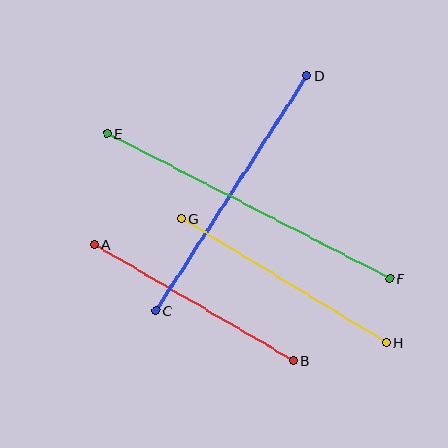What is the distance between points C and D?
The distance is approximately 280 pixels.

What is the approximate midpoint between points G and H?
The midpoint is at approximately (284, 280) pixels.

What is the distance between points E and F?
The distance is approximately 318 pixels.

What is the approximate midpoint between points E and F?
The midpoint is at approximately (248, 206) pixels.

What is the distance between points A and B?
The distance is approximately 230 pixels.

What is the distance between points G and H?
The distance is approximately 239 pixels.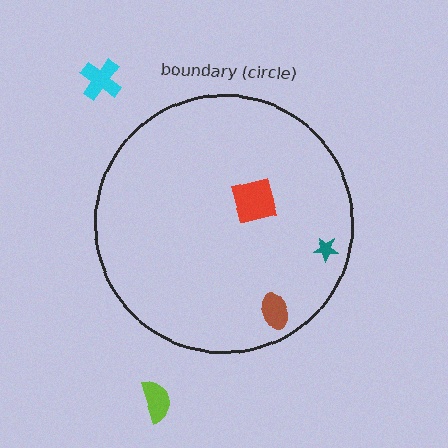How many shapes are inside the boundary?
3 inside, 2 outside.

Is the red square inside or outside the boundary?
Inside.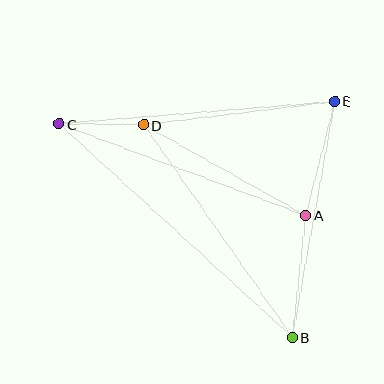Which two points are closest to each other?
Points C and D are closest to each other.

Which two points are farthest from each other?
Points B and C are farthest from each other.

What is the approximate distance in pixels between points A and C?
The distance between A and C is approximately 264 pixels.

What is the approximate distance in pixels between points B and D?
The distance between B and D is approximately 259 pixels.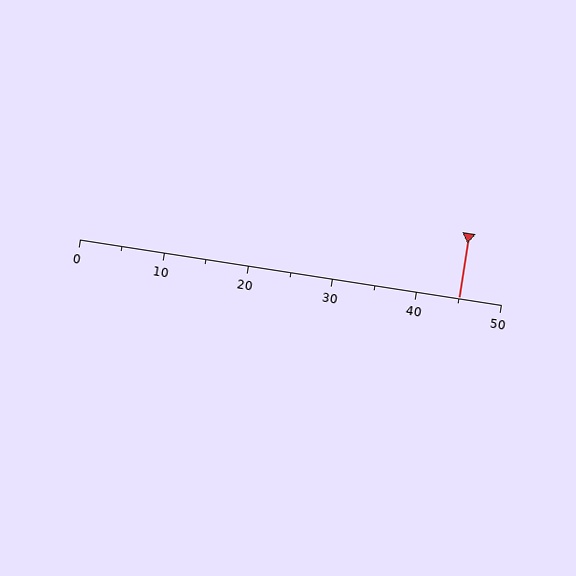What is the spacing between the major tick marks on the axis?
The major ticks are spaced 10 apart.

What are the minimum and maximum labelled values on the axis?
The axis runs from 0 to 50.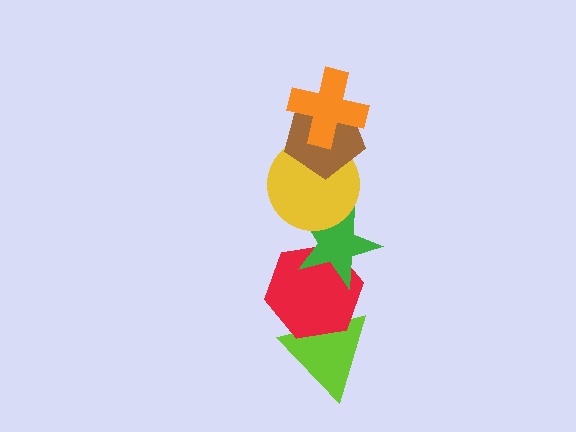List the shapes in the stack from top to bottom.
From top to bottom: the orange cross, the brown pentagon, the yellow circle, the green star, the red hexagon, the lime triangle.